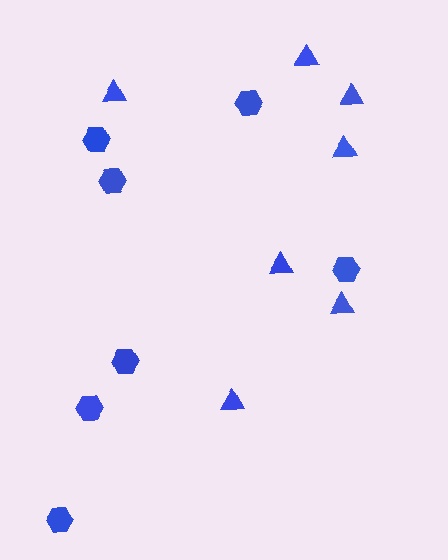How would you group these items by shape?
There are 2 groups: one group of triangles (7) and one group of hexagons (7).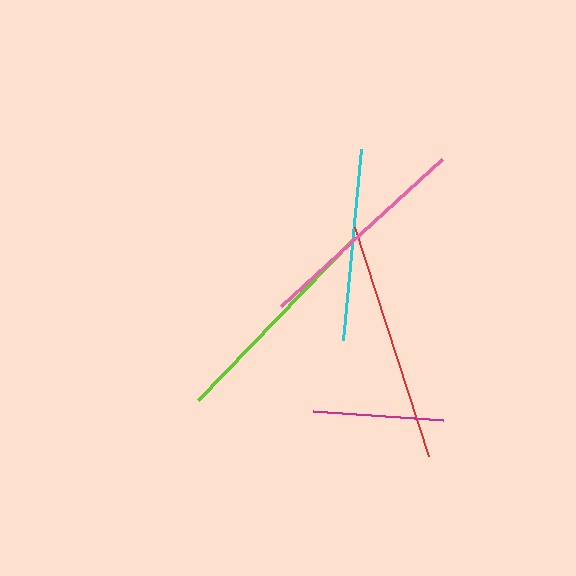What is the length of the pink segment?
The pink segment is approximately 218 pixels long.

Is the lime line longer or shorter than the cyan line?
The lime line is longer than the cyan line.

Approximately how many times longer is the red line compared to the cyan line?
The red line is approximately 1.3 times the length of the cyan line.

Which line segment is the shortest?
The magenta line is the shortest at approximately 130 pixels.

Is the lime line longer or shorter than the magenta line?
The lime line is longer than the magenta line.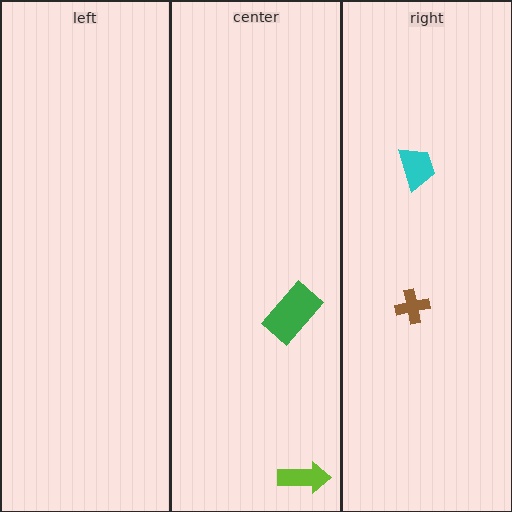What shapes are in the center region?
The lime arrow, the green rectangle.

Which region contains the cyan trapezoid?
The right region.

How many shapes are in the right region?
2.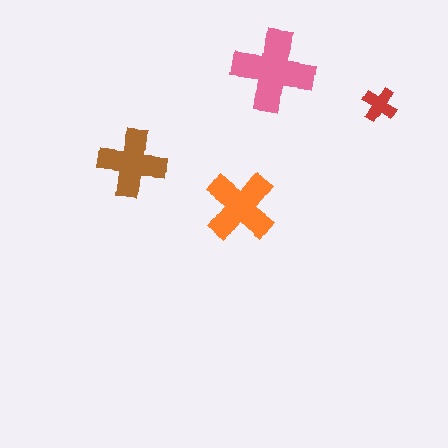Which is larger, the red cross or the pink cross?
The pink one.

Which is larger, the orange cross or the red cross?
The orange one.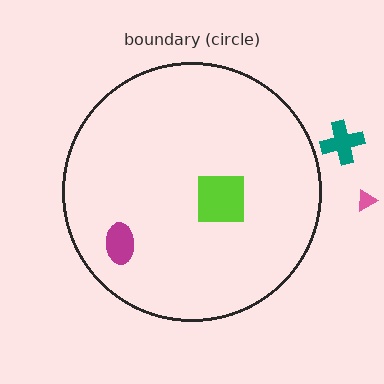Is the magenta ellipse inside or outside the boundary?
Inside.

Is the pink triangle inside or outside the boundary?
Outside.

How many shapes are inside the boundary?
2 inside, 2 outside.